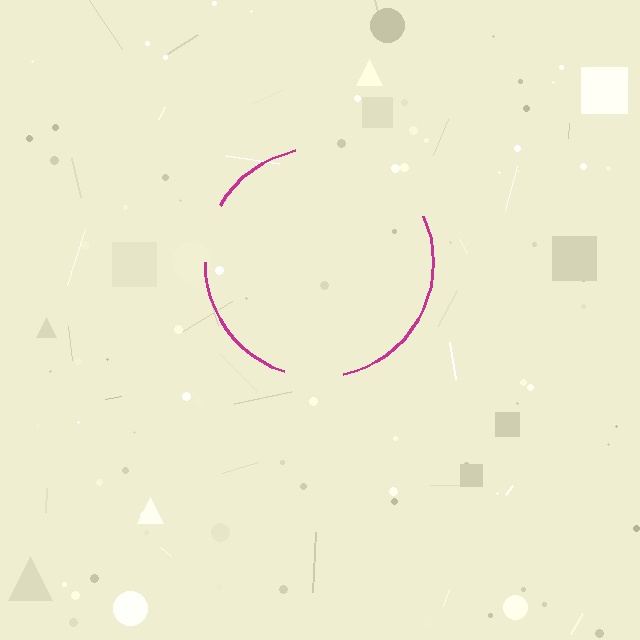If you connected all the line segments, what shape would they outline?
They would outline a circle.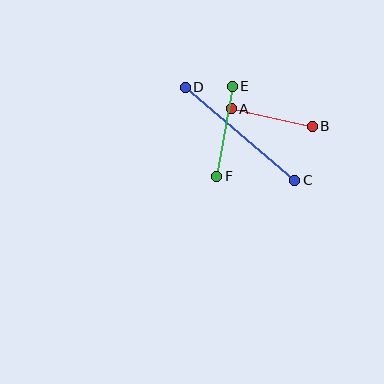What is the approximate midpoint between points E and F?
The midpoint is at approximately (225, 131) pixels.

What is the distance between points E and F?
The distance is approximately 91 pixels.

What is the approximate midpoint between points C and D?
The midpoint is at approximately (240, 134) pixels.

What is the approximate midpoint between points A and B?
The midpoint is at approximately (272, 118) pixels.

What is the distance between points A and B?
The distance is approximately 83 pixels.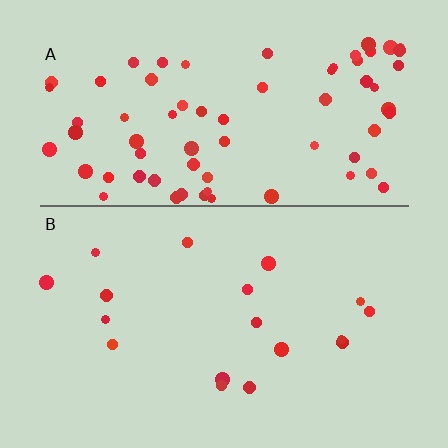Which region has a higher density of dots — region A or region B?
A (the top).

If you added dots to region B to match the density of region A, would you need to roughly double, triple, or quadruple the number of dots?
Approximately quadruple.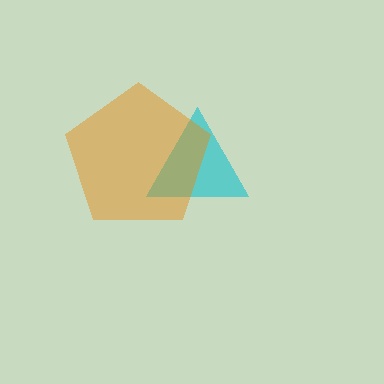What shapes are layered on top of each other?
The layered shapes are: a cyan triangle, an orange pentagon.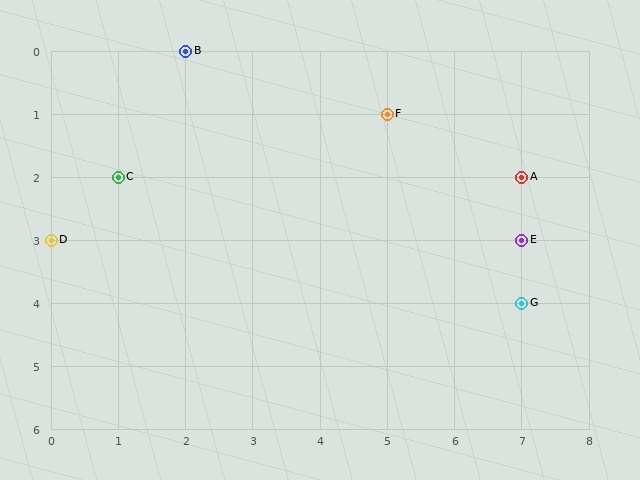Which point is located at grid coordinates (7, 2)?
Point A is at (7, 2).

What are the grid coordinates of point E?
Point E is at grid coordinates (7, 3).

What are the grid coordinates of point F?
Point F is at grid coordinates (5, 1).